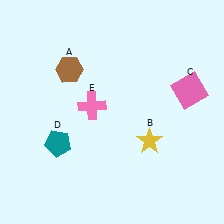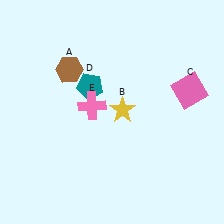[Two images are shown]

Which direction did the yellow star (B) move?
The yellow star (B) moved up.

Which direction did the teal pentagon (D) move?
The teal pentagon (D) moved up.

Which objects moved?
The objects that moved are: the yellow star (B), the teal pentagon (D).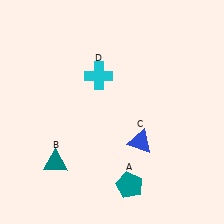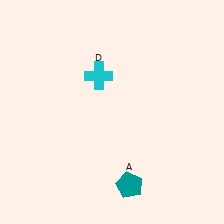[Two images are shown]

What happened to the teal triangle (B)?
The teal triangle (B) was removed in Image 2. It was in the bottom-left area of Image 1.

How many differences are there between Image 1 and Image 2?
There are 2 differences between the two images.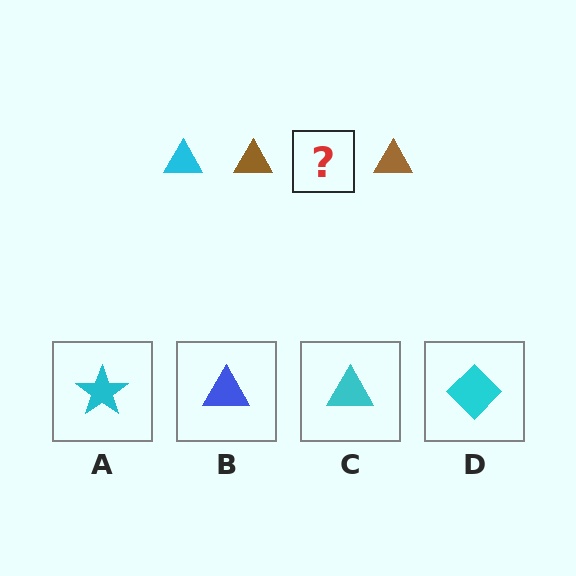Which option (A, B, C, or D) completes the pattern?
C.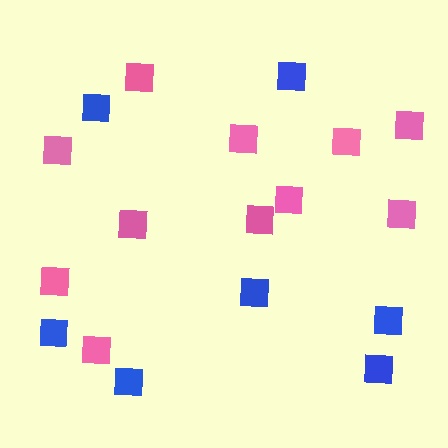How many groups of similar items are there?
There are 2 groups: one group of blue squares (7) and one group of pink squares (11).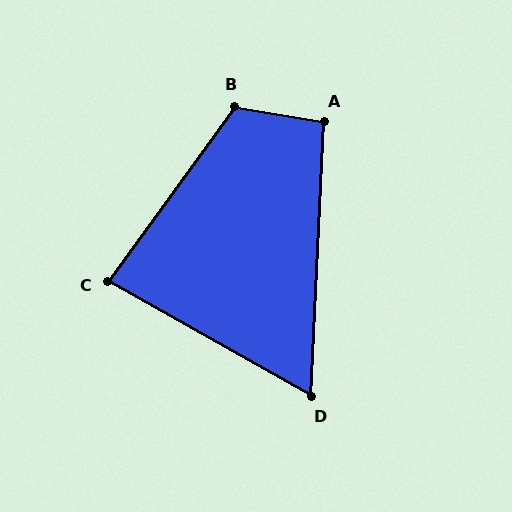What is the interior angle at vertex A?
Approximately 97 degrees (obtuse).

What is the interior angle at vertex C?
Approximately 83 degrees (acute).